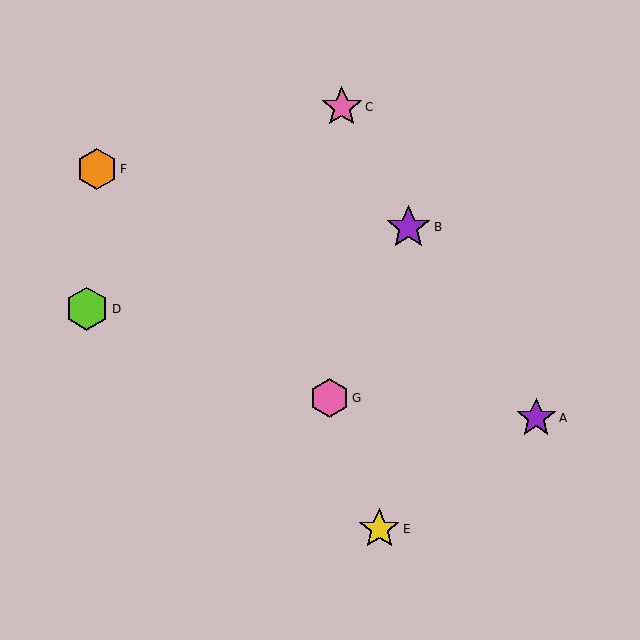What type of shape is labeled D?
Shape D is a lime hexagon.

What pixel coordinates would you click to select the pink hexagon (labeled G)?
Click at (329, 398) to select the pink hexagon G.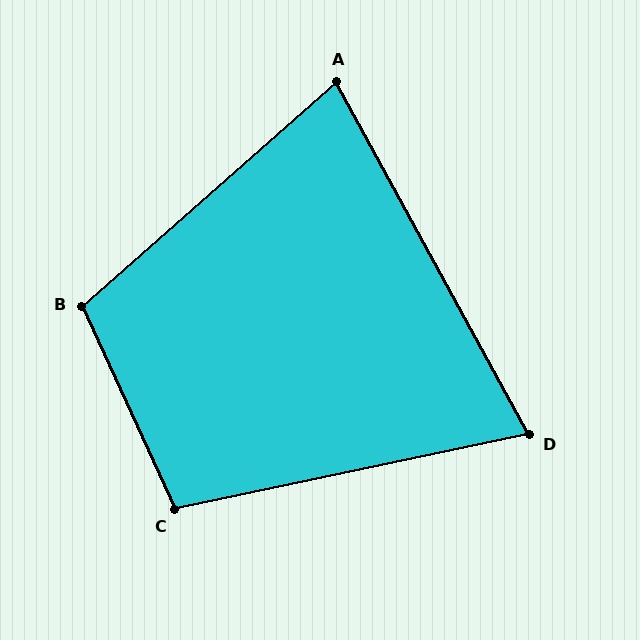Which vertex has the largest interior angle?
B, at approximately 107 degrees.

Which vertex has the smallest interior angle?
D, at approximately 73 degrees.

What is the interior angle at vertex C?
Approximately 103 degrees (obtuse).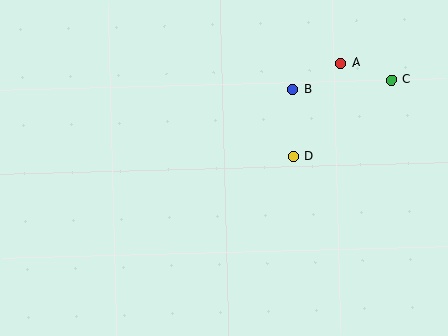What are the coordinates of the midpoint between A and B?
The midpoint between A and B is at (317, 76).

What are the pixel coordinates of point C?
Point C is at (391, 80).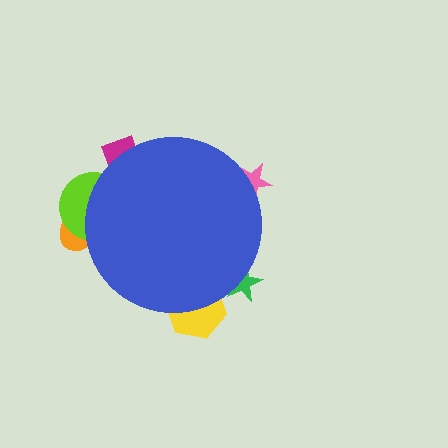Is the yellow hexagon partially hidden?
Yes, the yellow hexagon is partially hidden behind the blue circle.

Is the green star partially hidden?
Yes, the green star is partially hidden behind the blue circle.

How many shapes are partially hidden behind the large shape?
6 shapes are partially hidden.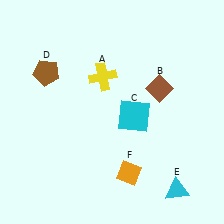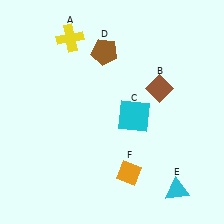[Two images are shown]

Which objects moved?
The objects that moved are: the yellow cross (A), the brown pentagon (D).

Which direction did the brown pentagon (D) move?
The brown pentagon (D) moved right.